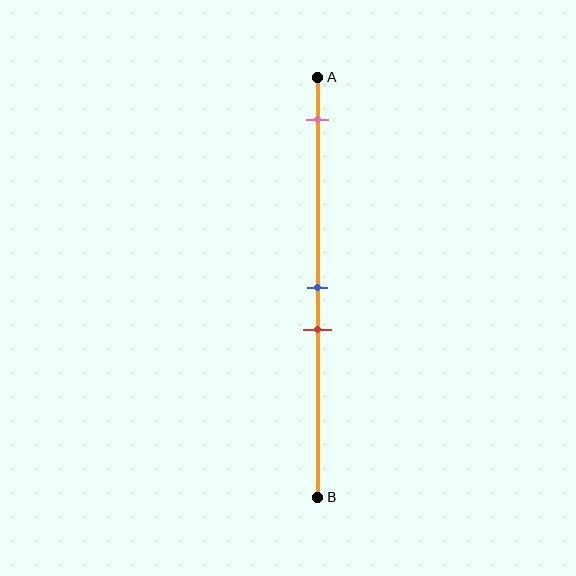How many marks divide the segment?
There are 3 marks dividing the segment.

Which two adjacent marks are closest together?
The blue and red marks are the closest adjacent pair.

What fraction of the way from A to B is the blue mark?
The blue mark is approximately 50% (0.5) of the way from A to B.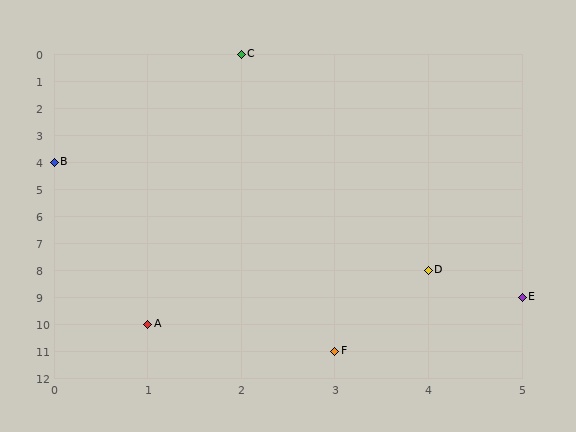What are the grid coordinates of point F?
Point F is at grid coordinates (3, 11).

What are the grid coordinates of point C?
Point C is at grid coordinates (2, 0).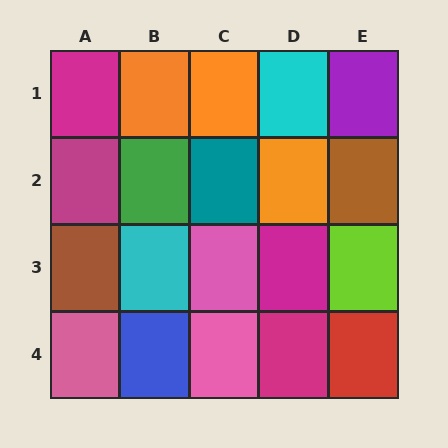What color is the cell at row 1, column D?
Cyan.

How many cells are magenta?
4 cells are magenta.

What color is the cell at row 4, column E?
Red.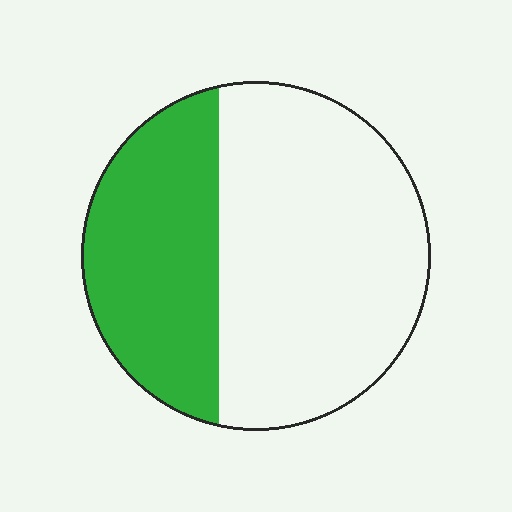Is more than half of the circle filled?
No.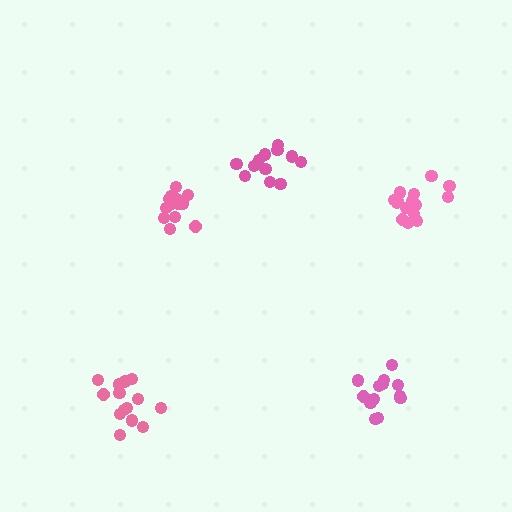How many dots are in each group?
Group 1: 13 dots, Group 2: 13 dots, Group 3: 12 dots, Group 4: 14 dots, Group 5: 15 dots (67 total).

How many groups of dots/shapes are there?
There are 5 groups.